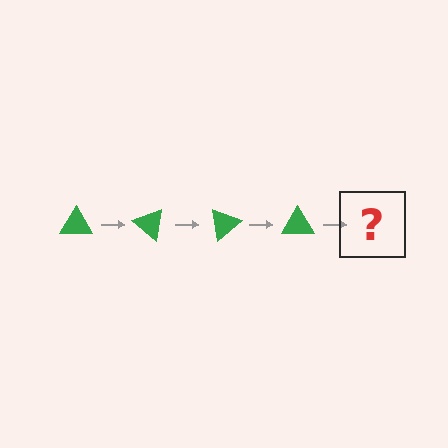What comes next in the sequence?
The next element should be a green triangle rotated 160 degrees.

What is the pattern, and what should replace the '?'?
The pattern is that the triangle rotates 40 degrees each step. The '?' should be a green triangle rotated 160 degrees.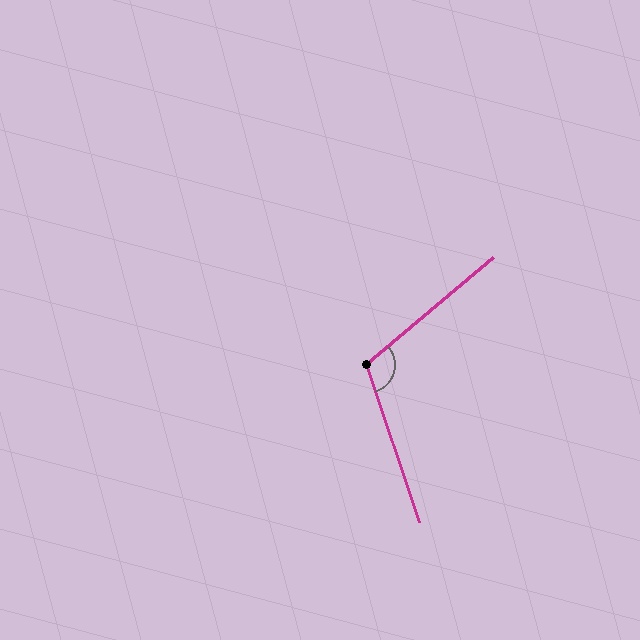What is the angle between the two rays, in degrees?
Approximately 112 degrees.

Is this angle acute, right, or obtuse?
It is obtuse.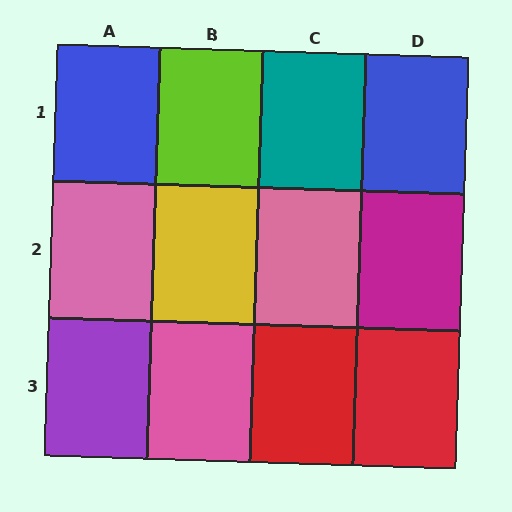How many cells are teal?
1 cell is teal.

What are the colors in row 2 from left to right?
Pink, yellow, pink, magenta.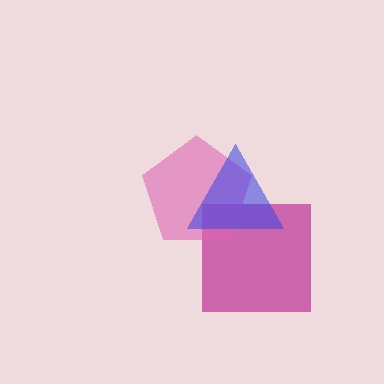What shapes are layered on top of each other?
The layered shapes are: a magenta square, a pink pentagon, a blue triangle.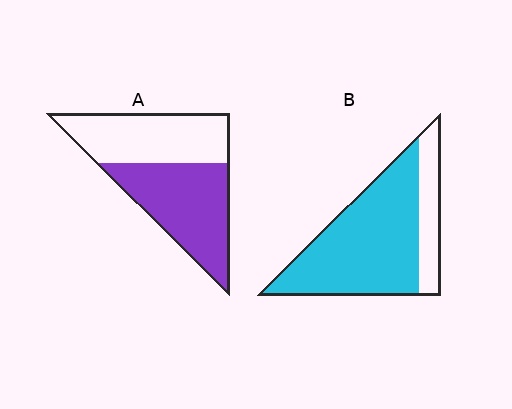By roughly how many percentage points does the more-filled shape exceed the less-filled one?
By roughly 25 percentage points (B over A).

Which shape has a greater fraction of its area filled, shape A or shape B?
Shape B.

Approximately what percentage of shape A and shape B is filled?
A is approximately 55% and B is approximately 80%.